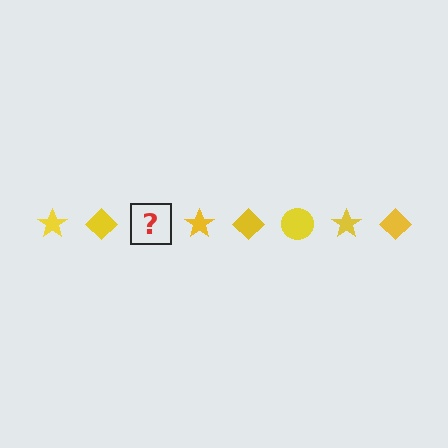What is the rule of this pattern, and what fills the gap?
The rule is that the pattern cycles through star, diamond, circle shapes in yellow. The gap should be filled with a yellow circle.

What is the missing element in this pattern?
The missing element is a yellow circle.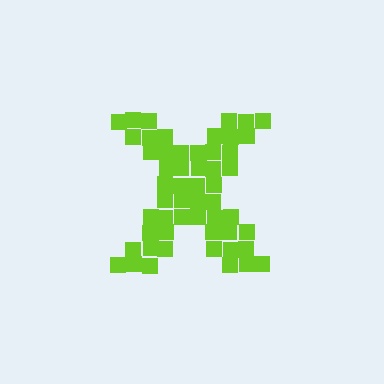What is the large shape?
The large shape is the letter X.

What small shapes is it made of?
It is made of small squares.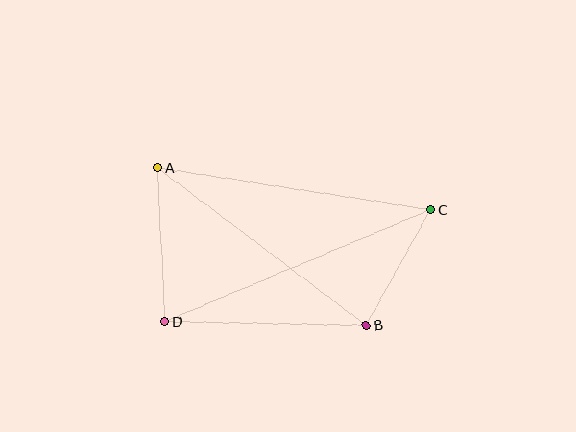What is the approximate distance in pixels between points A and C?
The distance between A and C is approximately 276 pixels.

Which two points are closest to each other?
Points B and C are closest to each other.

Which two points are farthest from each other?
Points C and D are farthest from each other.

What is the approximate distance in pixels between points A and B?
The distance between A and B is approximately 261 pixels.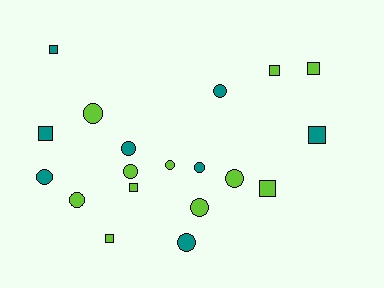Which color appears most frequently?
Lime, with 11 objects.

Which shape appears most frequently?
Circle, with 11 objects.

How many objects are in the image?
There are 19 objects.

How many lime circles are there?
There are 6 lime circles.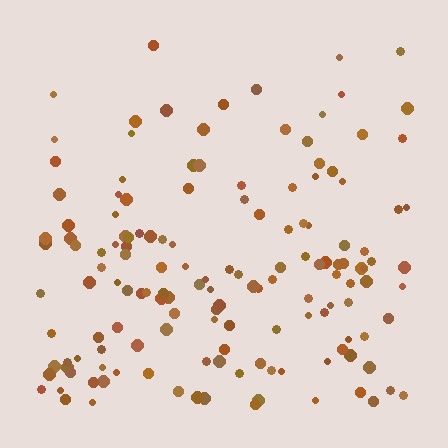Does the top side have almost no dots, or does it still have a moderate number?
Still a moderate number, just noticeably fewer than the bottom.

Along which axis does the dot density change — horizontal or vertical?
Vertical.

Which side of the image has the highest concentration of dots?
The bottom.